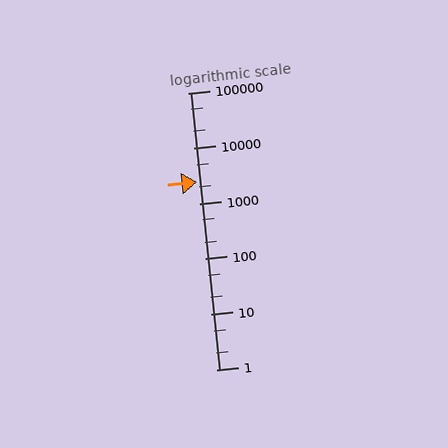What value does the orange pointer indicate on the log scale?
The pointer indicates approximately 2500.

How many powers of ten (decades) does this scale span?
The scale spans 5 decades, from 1 to 100000.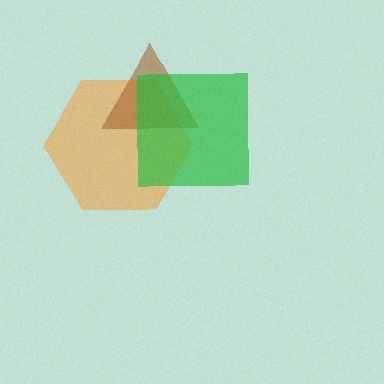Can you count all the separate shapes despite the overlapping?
Yes, there are 3 separate shapes.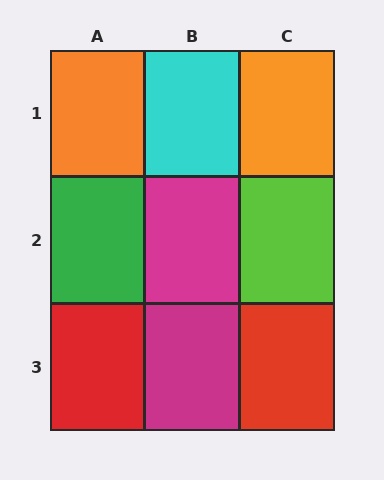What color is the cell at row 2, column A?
Green.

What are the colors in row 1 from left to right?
Orange, cyan, orange.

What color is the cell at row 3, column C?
Red.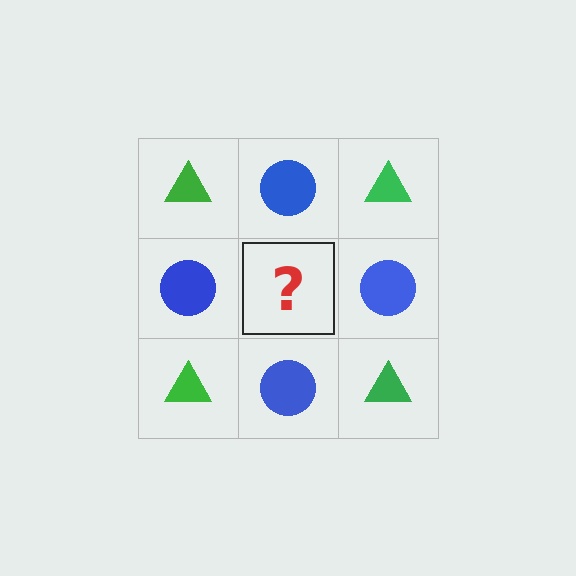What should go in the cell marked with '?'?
The missing cell should contain a green triangle.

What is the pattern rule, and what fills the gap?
The rule is that it alternates green triangle and blue circle in a checkerboard pattern. The gap should be filled with a green triangle.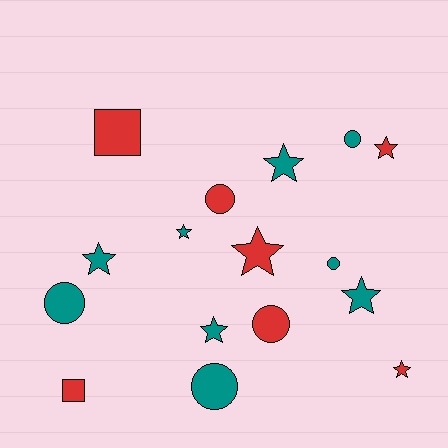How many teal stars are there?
There are 5 teal stars.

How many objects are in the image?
There are 16 objects.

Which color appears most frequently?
Teal, with 9 objects.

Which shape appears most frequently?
Star, with 8 objects.